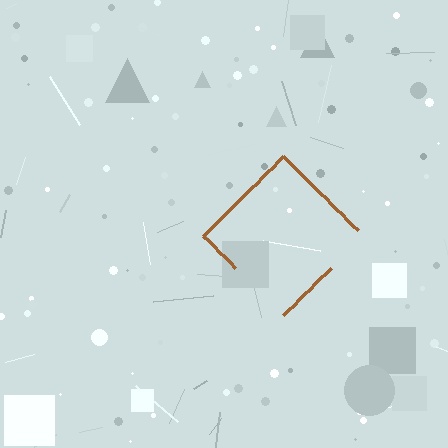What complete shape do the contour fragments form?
The contour fragments form a diamond.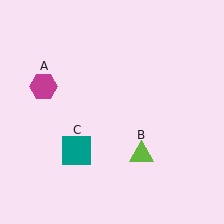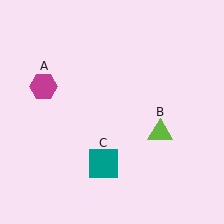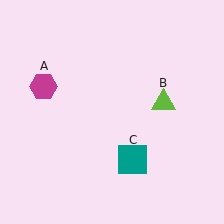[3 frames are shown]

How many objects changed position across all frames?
2 objects changed position: lime triangle (object B), teal square (object C).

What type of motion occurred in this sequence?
The lime triangle (object B), teal square (object C) rotated counterclockwise around the center of the scene.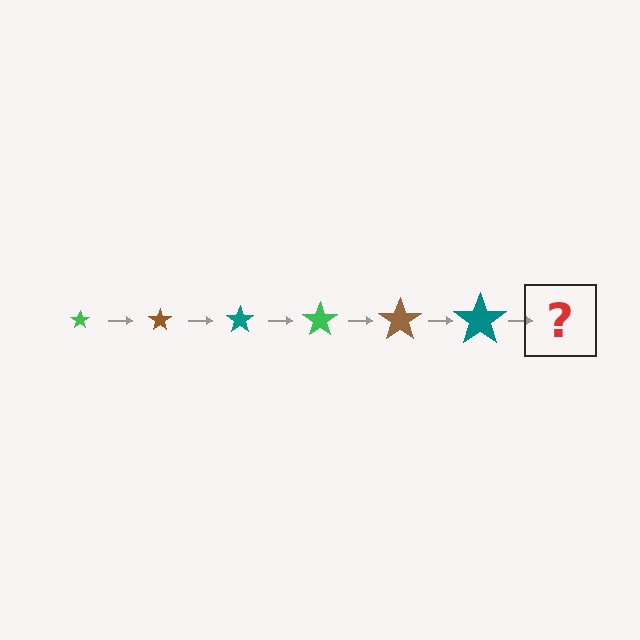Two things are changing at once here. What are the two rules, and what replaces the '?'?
The two rules are that the star grows larger each step and the color cycles through green, brown, and teal. The '?' should be a green star, larger than the previous one.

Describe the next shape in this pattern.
It should be a green star, larger than the previous one.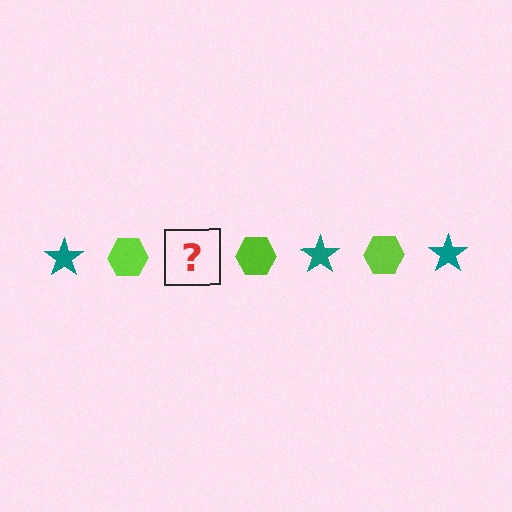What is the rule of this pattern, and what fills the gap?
The rule is that the pattern alternates between teal star and lime hexagon. The gap should be filled with a teal star.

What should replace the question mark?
The question mark should be replaced with a teal star.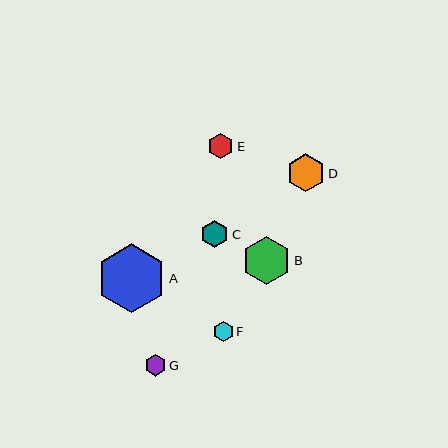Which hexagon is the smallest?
Hexagon F is the smallest with a size of approximately 21 pixels.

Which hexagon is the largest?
Hexagon A is the largest with a size of approximately 69 pixels.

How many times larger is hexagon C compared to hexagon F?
Hexagon C is approximately 1.3 times the size of hexagon F.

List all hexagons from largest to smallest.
From largest to smallest: A, B, D, C, E, G, F.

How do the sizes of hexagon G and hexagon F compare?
Hexagon G and hexagon F are approximately the same size.